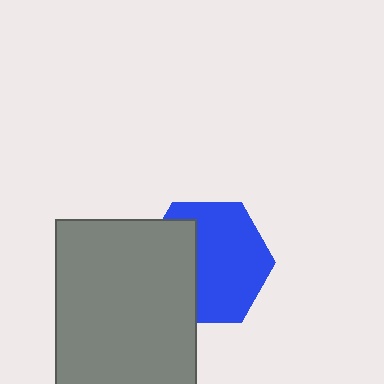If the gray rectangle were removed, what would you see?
You would see the complete blue hexagon.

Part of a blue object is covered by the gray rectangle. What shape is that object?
It is a hexagon.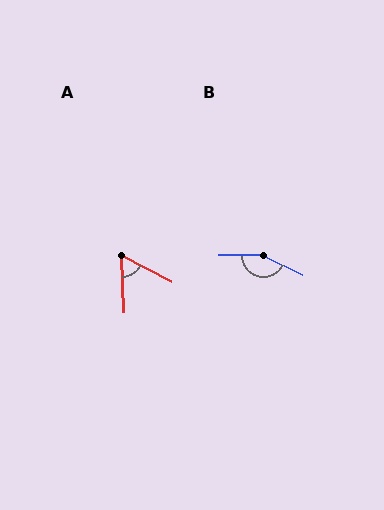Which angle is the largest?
B, at approximately 154 degrees.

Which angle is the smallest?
A, at approximately 60 degrees.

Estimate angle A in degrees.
Approximately 60 degrees.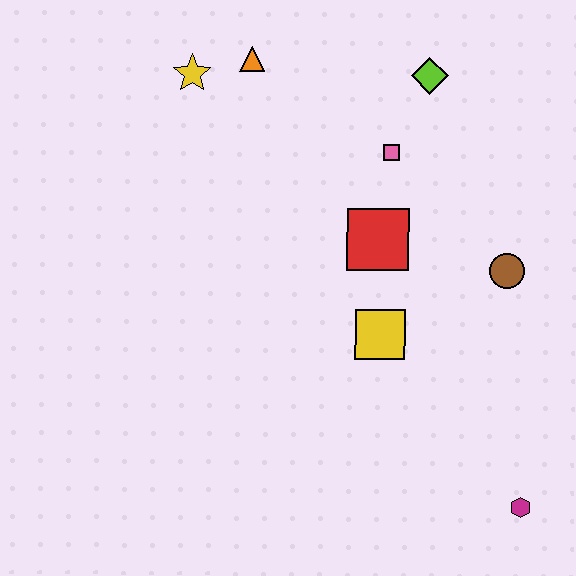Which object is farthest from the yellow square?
The yellow star is farthest from the yellow square.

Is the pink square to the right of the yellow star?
Yes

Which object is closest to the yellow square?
The red square is closest to the yellow square.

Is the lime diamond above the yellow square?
Yes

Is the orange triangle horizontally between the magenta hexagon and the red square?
No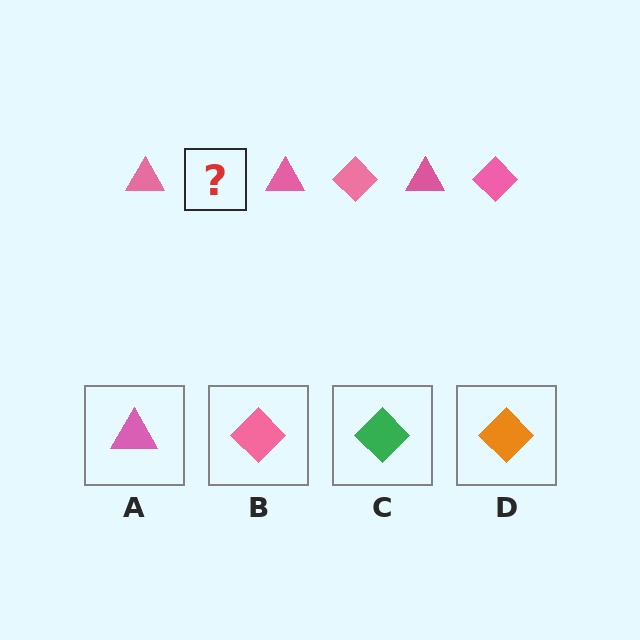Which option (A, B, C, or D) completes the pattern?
B.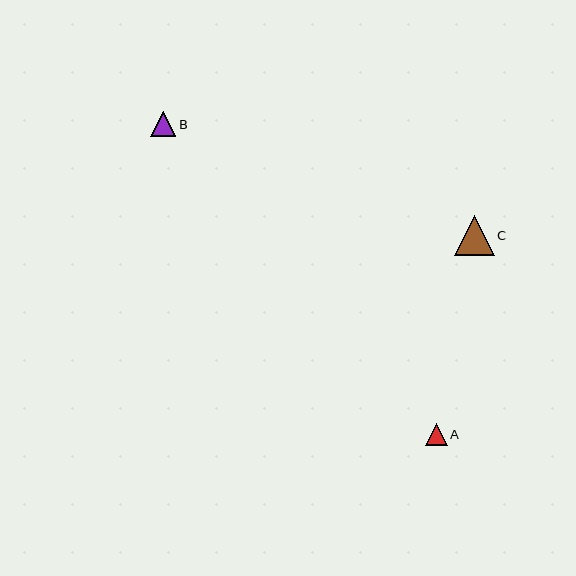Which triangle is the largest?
Triangle C is the largest with a size of approximately 40 pixels.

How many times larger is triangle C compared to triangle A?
Triangle C is approximately 1.8 times the size of triangle A.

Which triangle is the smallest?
Triangle A is the smallest with a size of approximately 22 pixels.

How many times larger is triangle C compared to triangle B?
Triangle C is approximately 1.6 times the size of triangle B.